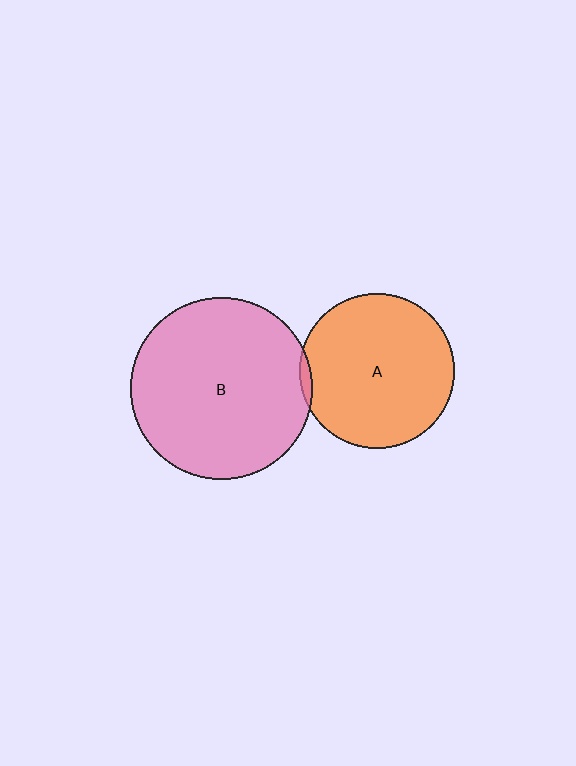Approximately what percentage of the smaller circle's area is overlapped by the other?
Approximately 5%.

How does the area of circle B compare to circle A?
Approximately 1.4 times.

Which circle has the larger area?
Circle B (pink).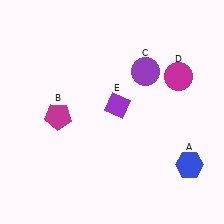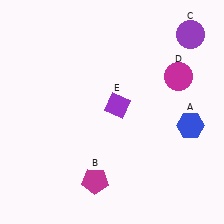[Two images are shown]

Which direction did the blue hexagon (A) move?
The blue hexagon (A) moved up.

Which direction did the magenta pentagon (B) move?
The magenta pentagon (B) moved down.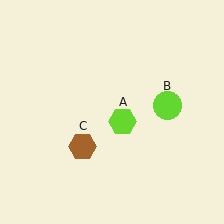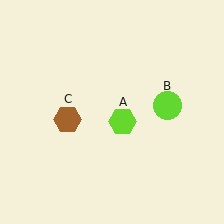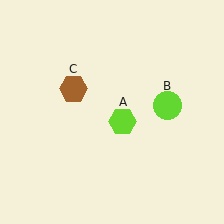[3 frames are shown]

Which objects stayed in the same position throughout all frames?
Lime hexagon (object A) and lime circle (object B) remained stationary.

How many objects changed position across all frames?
1 object changed position: brown hexagon (object C).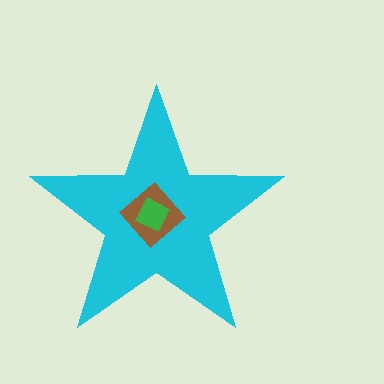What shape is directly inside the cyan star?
The brown diamond.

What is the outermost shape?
The cyan star.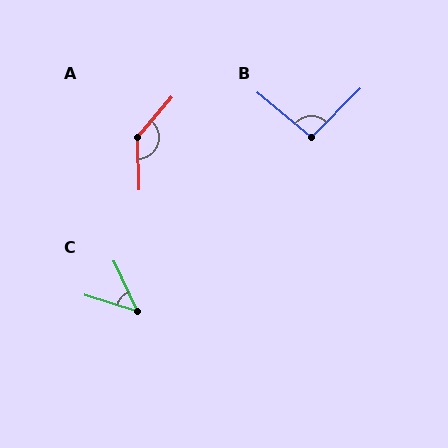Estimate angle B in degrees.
Approximately 96 degrees.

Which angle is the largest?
A, at approximately 138 degrees.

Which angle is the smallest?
C, at approximately 48 degrees.